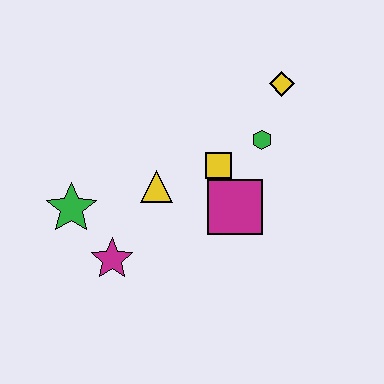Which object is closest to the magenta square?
The yellow square is closest to the magenta square.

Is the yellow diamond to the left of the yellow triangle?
No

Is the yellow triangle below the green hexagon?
Yes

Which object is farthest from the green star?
The yellow diamond is farthest from the green star.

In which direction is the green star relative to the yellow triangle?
The green star is to the left of the yellow triangle.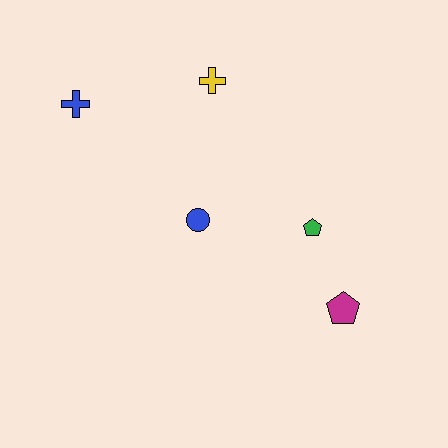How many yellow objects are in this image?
There is 1 yellow object.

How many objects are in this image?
There are 5 objects.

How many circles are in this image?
There is 1 circle.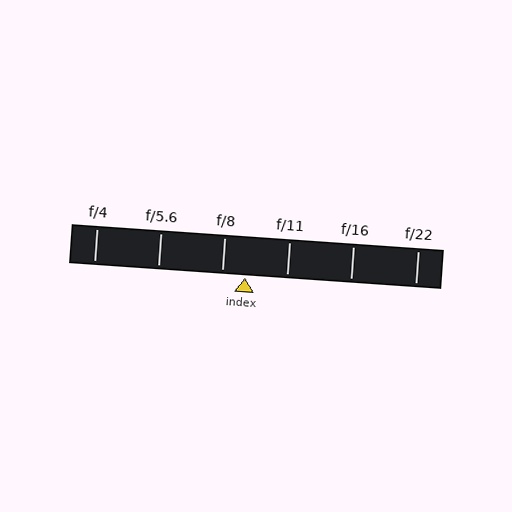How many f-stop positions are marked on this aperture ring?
There are 6 f-stop positions marked.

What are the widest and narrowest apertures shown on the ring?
The widest aperture shown is f/4 and the narrowest is f/22.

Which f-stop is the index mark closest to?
The index mark is closest to f/8.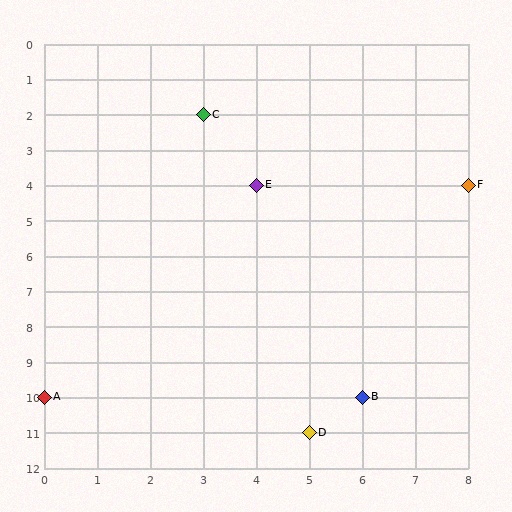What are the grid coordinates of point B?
Point B is at grid coordinates (6, 10).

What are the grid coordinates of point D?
Point D is at grid coordinates (5, 11).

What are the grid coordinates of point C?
Point C is at grid coordinates (3, 2).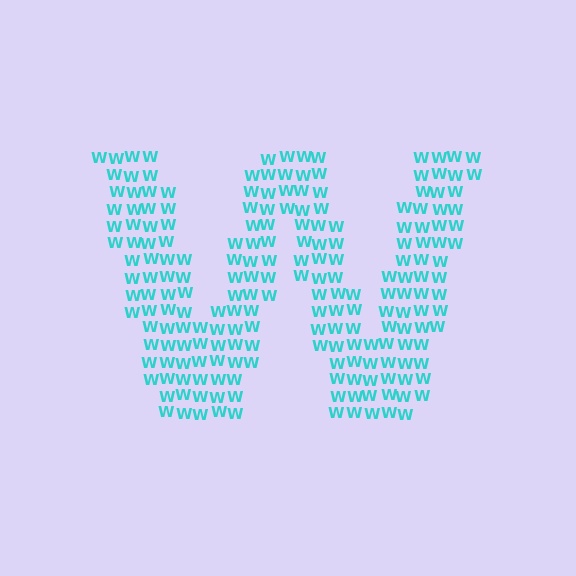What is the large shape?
The large shape is the letter W.